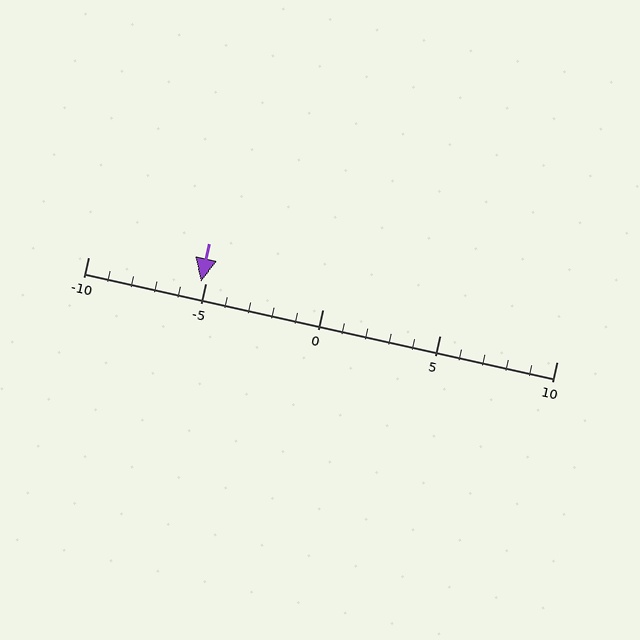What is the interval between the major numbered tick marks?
The major tick marks are spaced 5 units apart.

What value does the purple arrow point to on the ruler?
The purple arrow points to approximately -5.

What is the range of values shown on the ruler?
The ruler shows values from -10 to 10.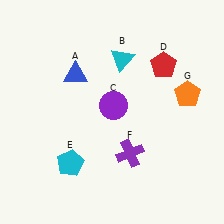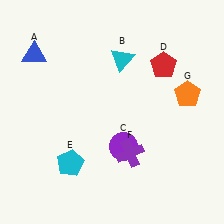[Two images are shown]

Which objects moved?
The objects that moved are: the blue triangle (A), the purple circle (C).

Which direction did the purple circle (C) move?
The purple circle (C) moved down.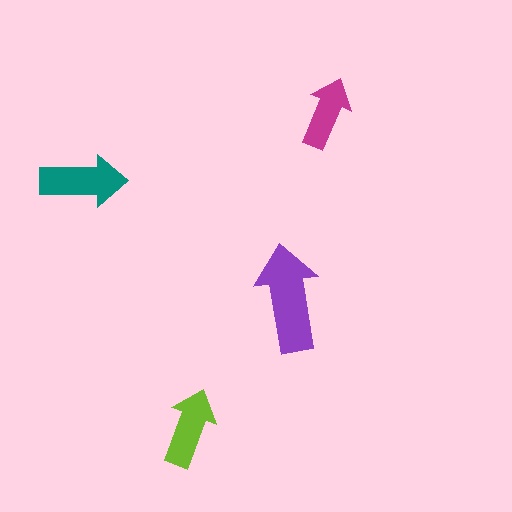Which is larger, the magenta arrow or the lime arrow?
The lime one.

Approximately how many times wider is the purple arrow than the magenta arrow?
About 1.5 times wider.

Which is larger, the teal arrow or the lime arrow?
The teal one.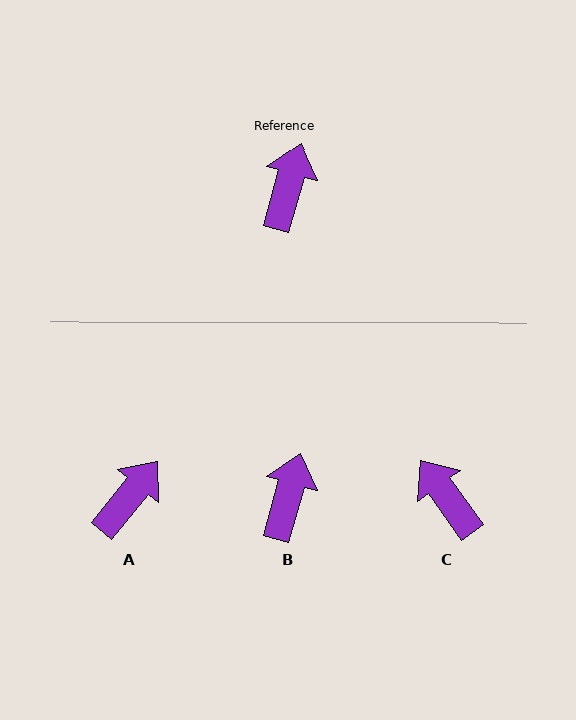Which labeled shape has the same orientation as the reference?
B.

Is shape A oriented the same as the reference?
No, it is off by about 23 degrees.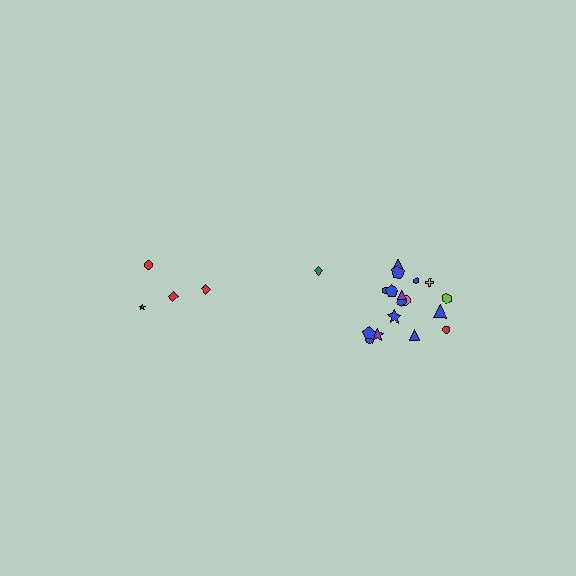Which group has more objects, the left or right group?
The right group.